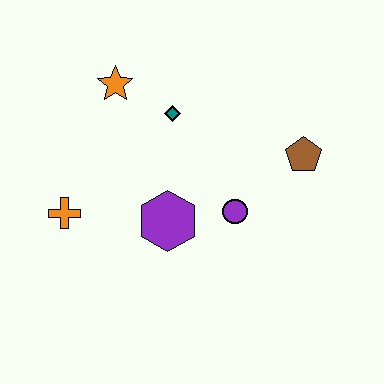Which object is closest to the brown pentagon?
The purple circle is closest to the brown pentagon.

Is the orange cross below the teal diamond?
Yes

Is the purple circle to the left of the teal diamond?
No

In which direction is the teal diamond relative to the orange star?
The teal diamond is to the right of the orange star.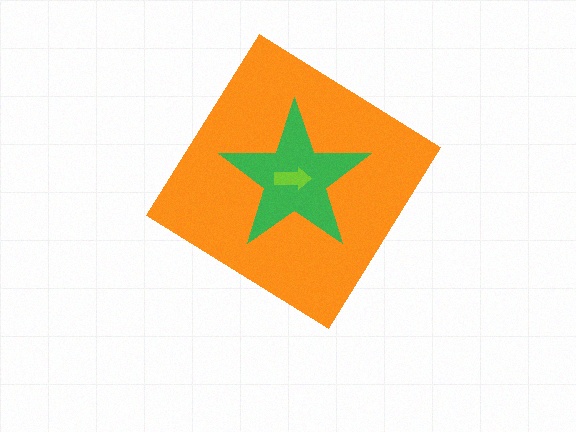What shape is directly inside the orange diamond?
The green star.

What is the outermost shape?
The orange diamond.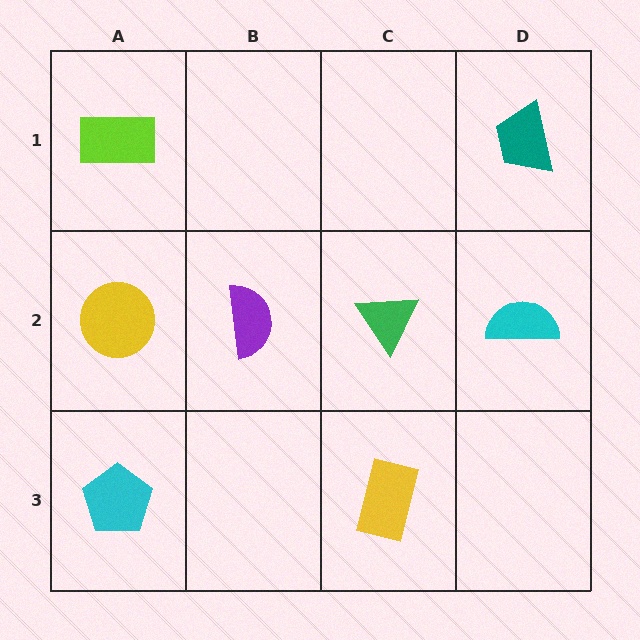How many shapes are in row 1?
2 shapes.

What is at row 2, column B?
A purple semicircle.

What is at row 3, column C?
A yellow rectangle.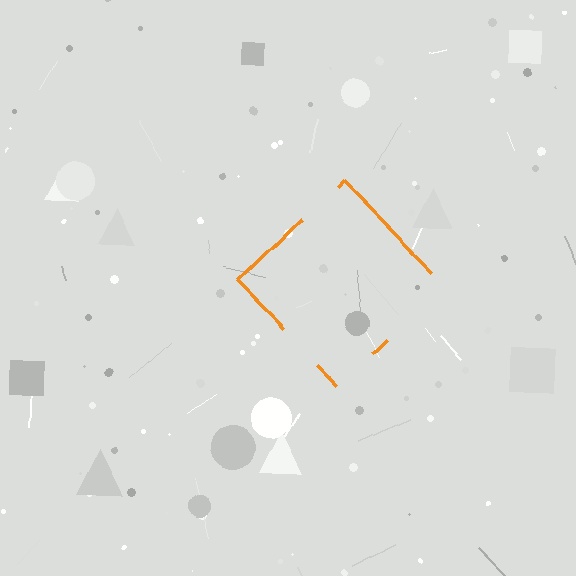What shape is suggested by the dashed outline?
The dashed outline suggests a diamond.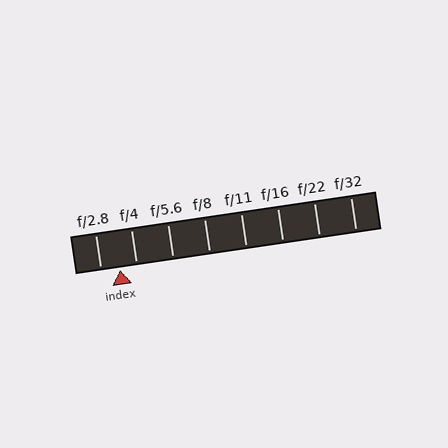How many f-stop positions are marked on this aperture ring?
There are 8 f-stop positions marked.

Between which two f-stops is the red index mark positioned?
The index mark is between f/2.8 and f/4.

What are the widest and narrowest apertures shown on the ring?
The widest aperture shown is f/2.8 and the narrowest is f/32.